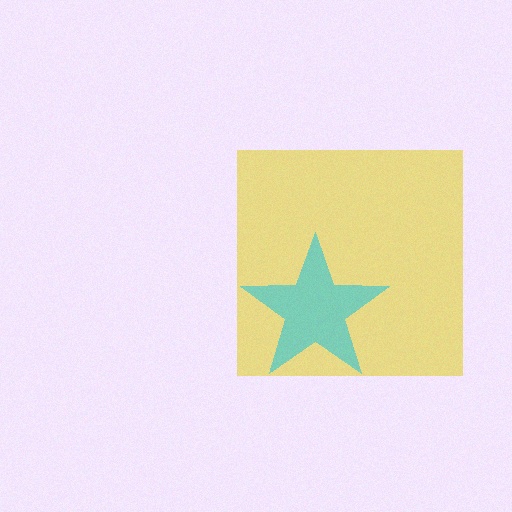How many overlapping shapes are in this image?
There are 2 overlapping shapes in the image.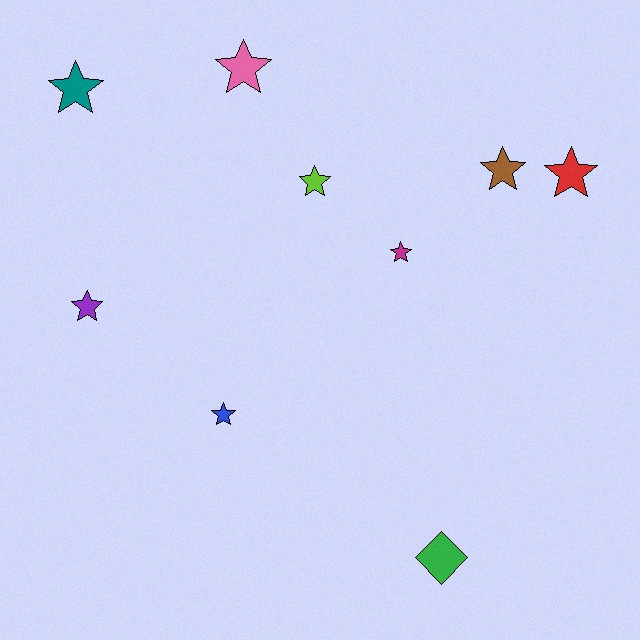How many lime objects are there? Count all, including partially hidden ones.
There is 1 lime object.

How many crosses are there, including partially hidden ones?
There are no crosses.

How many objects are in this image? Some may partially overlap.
There are 9 objects.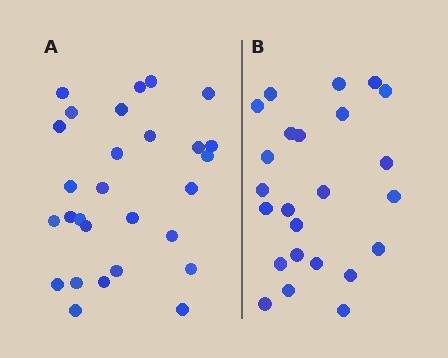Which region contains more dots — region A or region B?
Region A (the left region) has more dots.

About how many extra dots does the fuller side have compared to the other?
Region A has about 4 more dots than region B.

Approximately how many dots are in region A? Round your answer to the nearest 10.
About 30 dots. (The exact count is 28, which rounds to 30.)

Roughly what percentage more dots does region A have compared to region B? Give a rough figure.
About 15% more.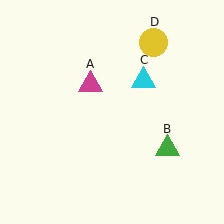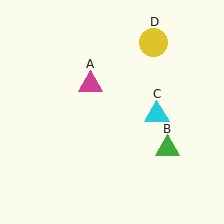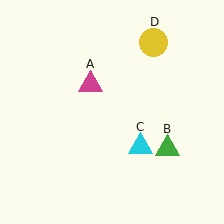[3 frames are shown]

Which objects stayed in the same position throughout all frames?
Magenta triangle (object A) and green triangle (object B) and yellow circle (object D) remained stationary.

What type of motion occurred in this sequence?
The cyan triangle (object C) rotated clockwise around the center of the scene.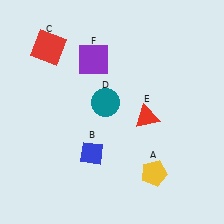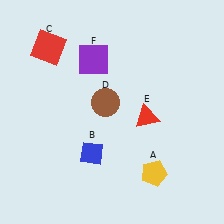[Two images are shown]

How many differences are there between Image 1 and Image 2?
There is 1 difference between the two images.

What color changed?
The circle (D) changed from teal in Image 1 to brown in Image 2.